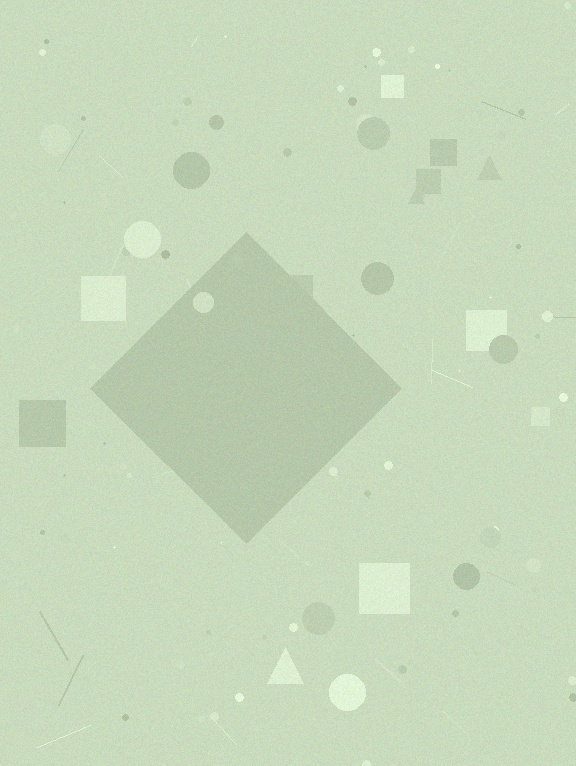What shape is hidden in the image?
A diamond is hidden in the image.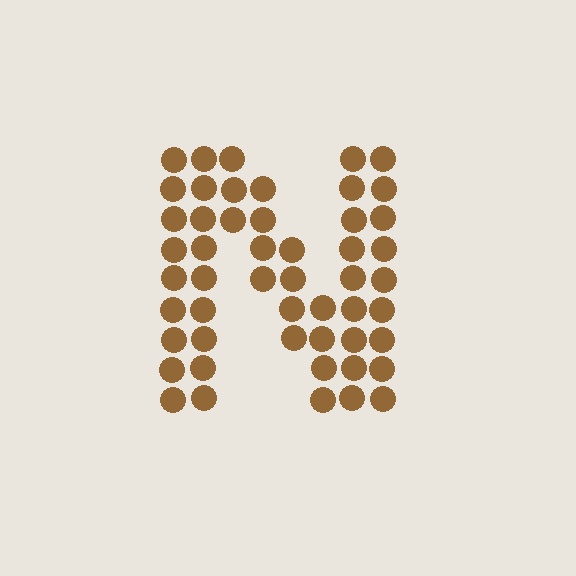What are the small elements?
The small elements are circles.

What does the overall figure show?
The overall figure shows the letter N.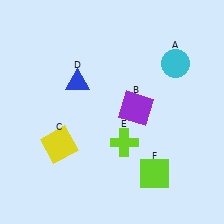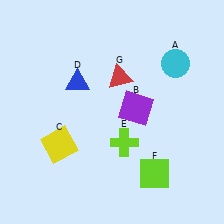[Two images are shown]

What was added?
A red triangle (G) was added in Image 2.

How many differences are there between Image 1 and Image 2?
There is 1 difference between the two images.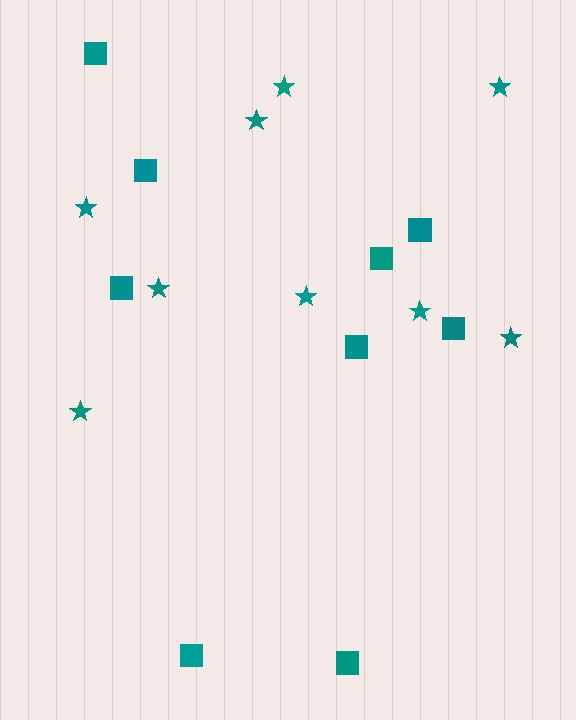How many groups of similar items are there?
There are 2 groups: one group of squares (9) and one group of stars (9).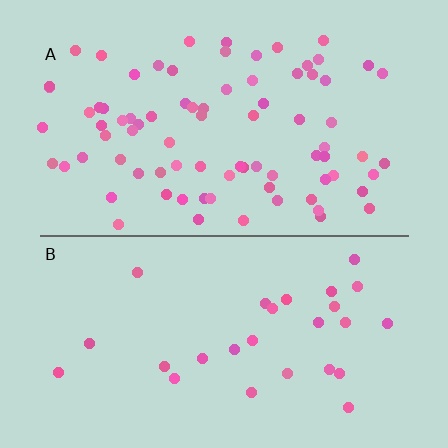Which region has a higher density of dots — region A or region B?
A (the top).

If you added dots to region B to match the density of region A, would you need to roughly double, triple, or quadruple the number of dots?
Approximately triple.